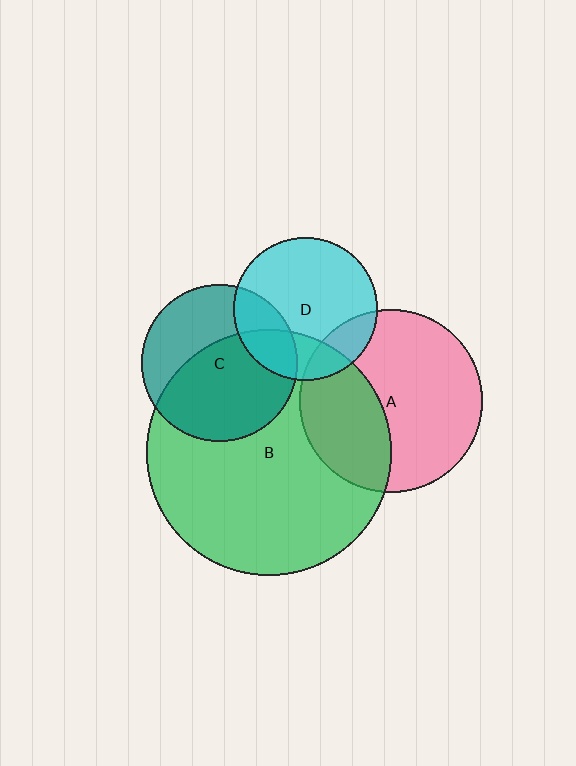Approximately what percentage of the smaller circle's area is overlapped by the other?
Approximately 25%.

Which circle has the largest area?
Circle B (green).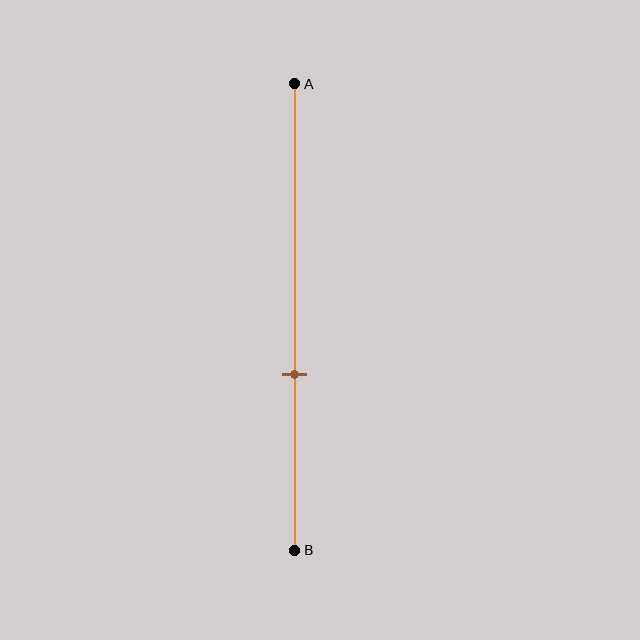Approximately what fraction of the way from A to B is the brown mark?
The brown mark is approximately 60% of the way from A to B.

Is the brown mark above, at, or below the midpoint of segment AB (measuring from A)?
The brown mark is below the midpoint of segment AB.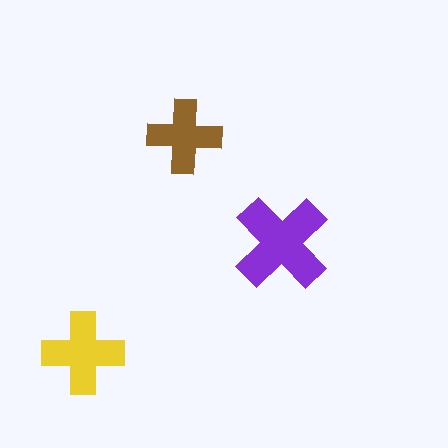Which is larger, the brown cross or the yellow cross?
The yellow one.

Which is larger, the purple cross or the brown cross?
The purple one.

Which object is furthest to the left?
The yellow cross is leftmost.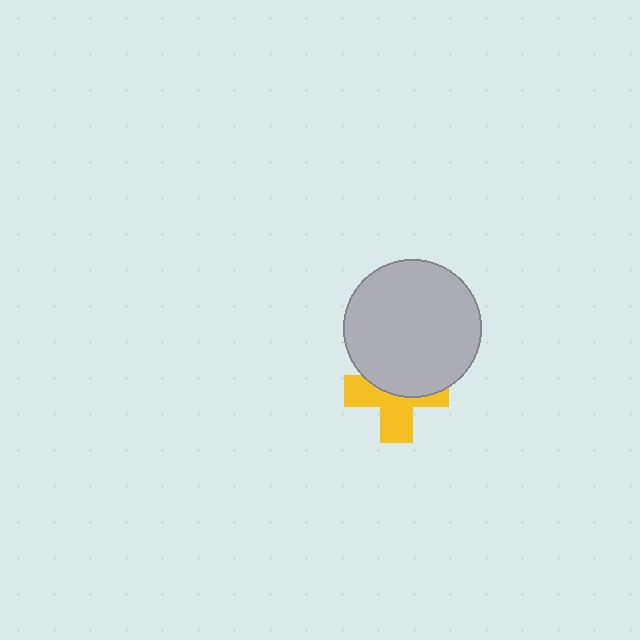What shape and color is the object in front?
The object in front is a light gray circle.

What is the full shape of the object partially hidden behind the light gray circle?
The partially hidden object is a yellow cross.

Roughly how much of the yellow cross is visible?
About half of it is visible (roughly 53%).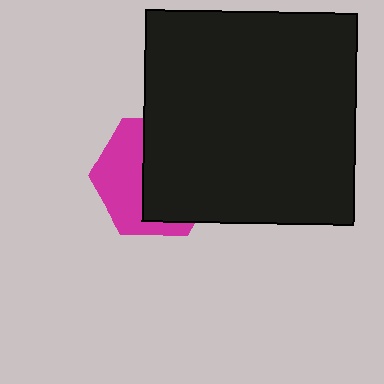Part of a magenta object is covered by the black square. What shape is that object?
It is a hexagon.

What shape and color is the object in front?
The object in front is a black square.